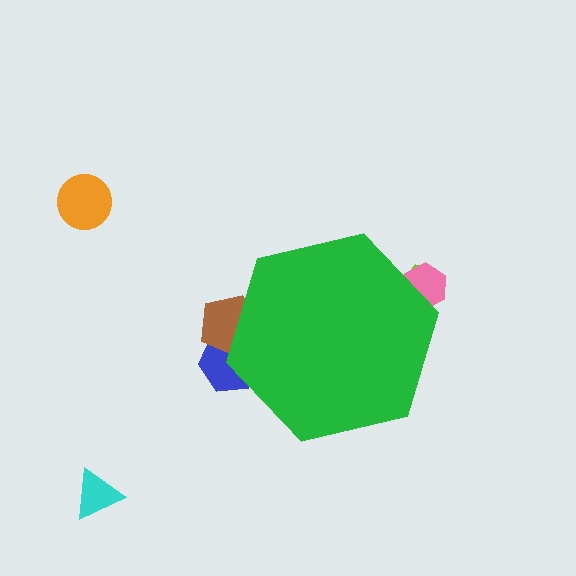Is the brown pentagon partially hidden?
Yes, the brown pentagon is partially hidden behind the green hexagon.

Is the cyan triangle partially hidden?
No, the cyan triangle is fully visible.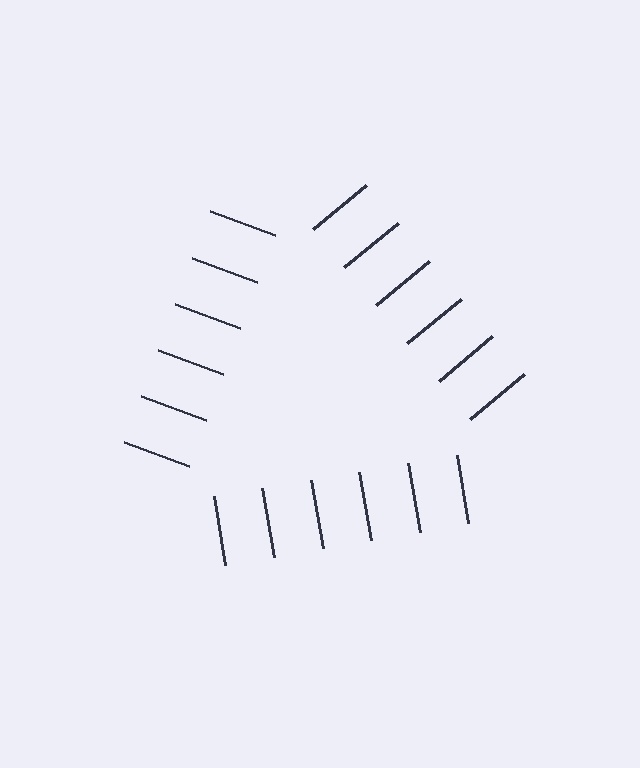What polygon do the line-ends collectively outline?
An illusory triangle — the line segments terminate on its edges but no continuous stroke is drawn.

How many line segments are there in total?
18 — 6 along each of the 3 edges.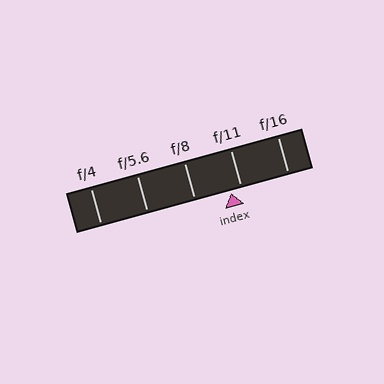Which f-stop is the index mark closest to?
The index mark is closest to f/11.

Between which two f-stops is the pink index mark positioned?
The index mark is between f/8 and f/11.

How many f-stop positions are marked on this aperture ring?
There are 5 f-stop positions marked.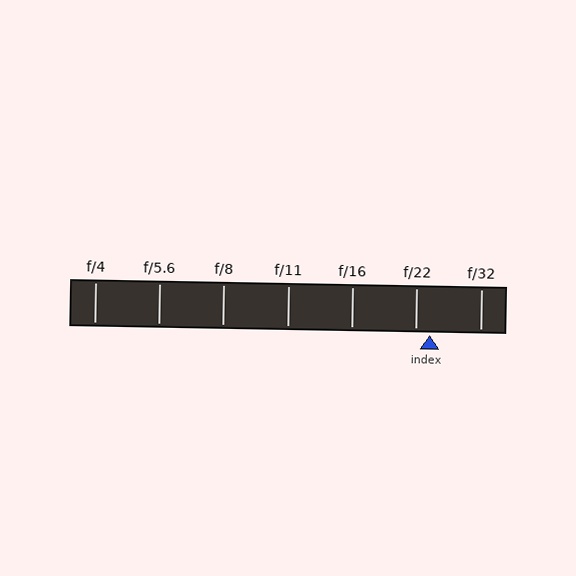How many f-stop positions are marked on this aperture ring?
There are 7 f-stop positions marked.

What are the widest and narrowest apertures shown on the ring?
The widest aperture shown is f/4 and the narrowest is f/32.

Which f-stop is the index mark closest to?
The index mark is closest to f/22.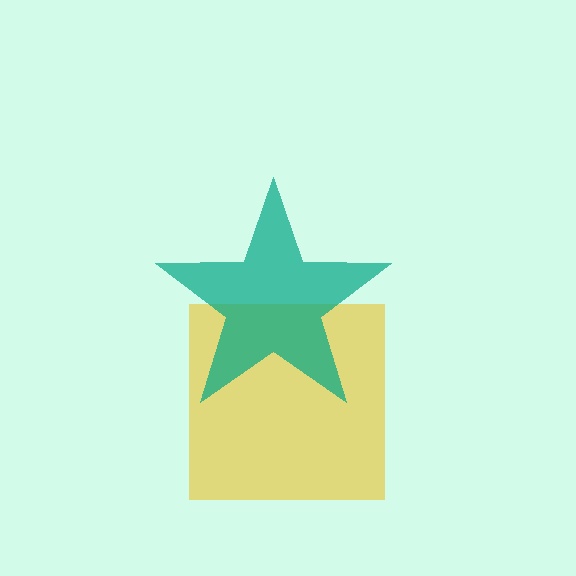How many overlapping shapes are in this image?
There are 2 overlapping shapes in the image.